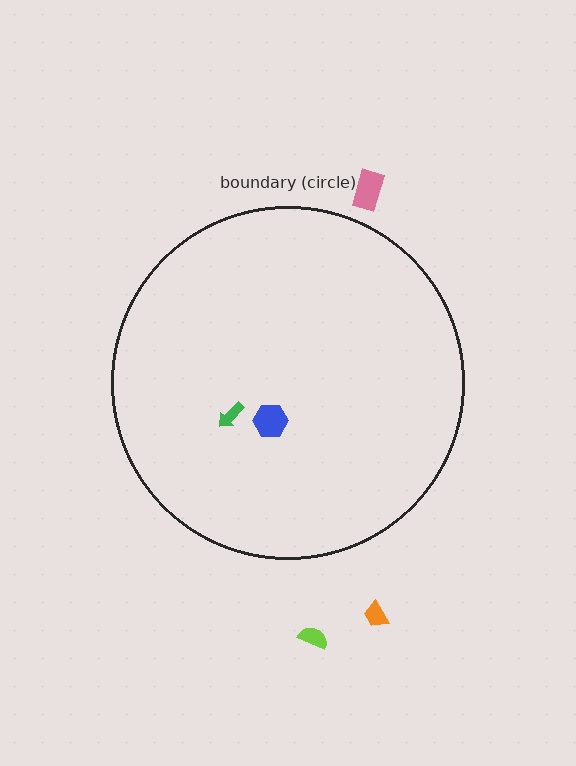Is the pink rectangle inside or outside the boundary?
Outside.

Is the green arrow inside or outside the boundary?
Inside.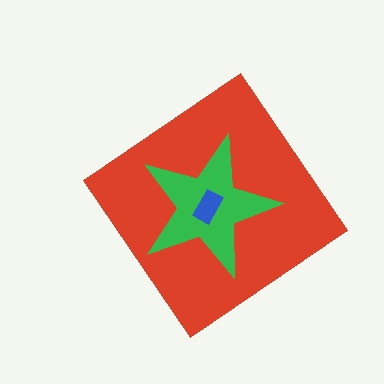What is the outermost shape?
The red diamond.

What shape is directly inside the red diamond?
The green star.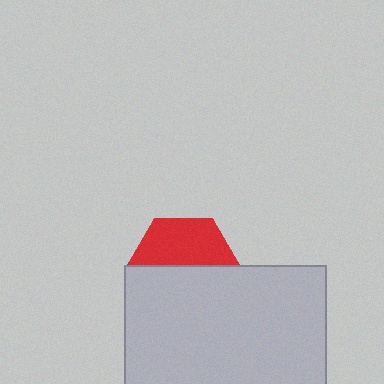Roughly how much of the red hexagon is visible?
About half of it is visible (roughly 46%).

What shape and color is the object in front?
The object in front is a light gray rectangle.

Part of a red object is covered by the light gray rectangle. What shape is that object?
It is a hexagon.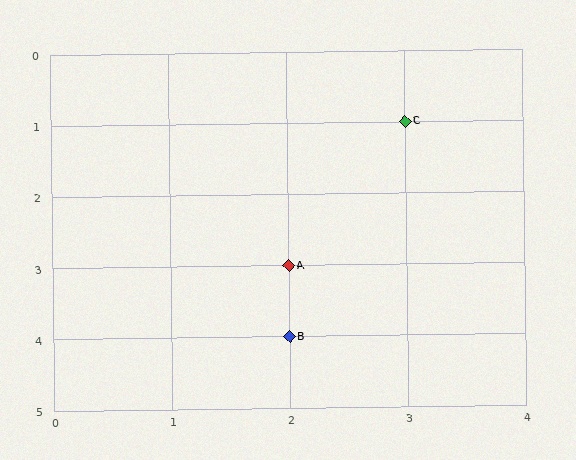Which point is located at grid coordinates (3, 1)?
Point C is at (3, 1).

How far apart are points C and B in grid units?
Points C and B are 1 column and 3 rows apart (about 3.2 grid units diagonally).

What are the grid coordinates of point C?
Point C is at grid coordinates (3, 1).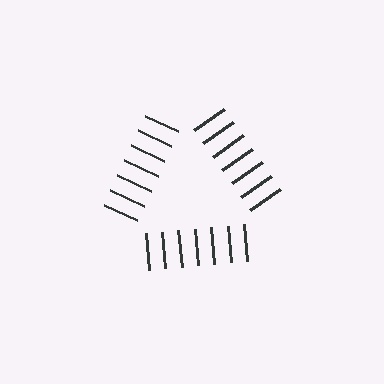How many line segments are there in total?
21 — 7 along each of the 3 edges.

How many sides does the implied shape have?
3 sides — the line-ends trace a triangle.